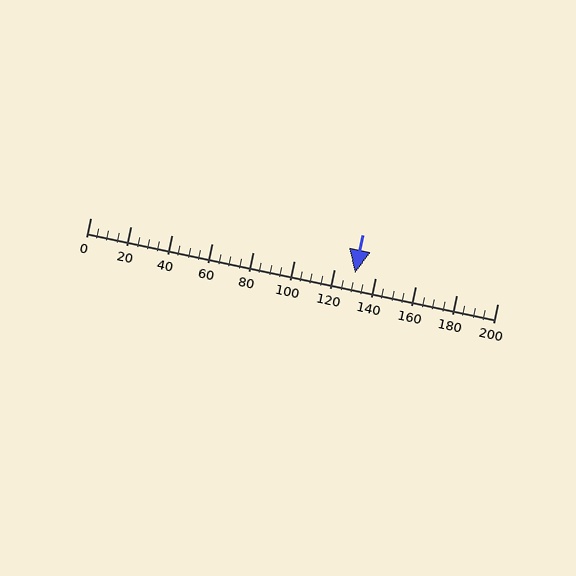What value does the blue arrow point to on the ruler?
The blue arrow points to approximately 130.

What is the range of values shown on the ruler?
The ruler shows values from 0 to 200.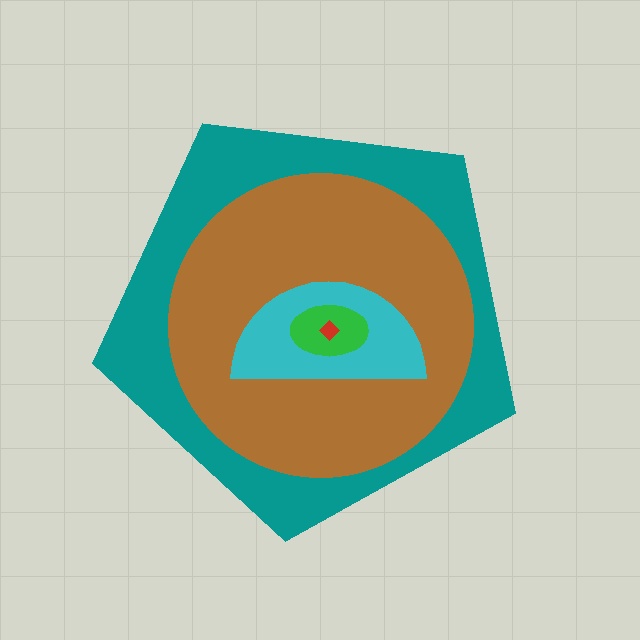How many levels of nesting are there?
5.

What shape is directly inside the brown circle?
The cyan semicircle.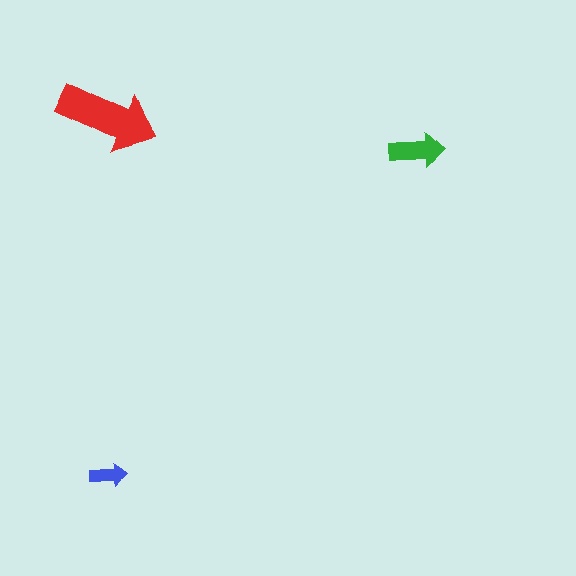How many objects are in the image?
There are 3 objects in the image.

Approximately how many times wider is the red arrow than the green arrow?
About 2 times wider.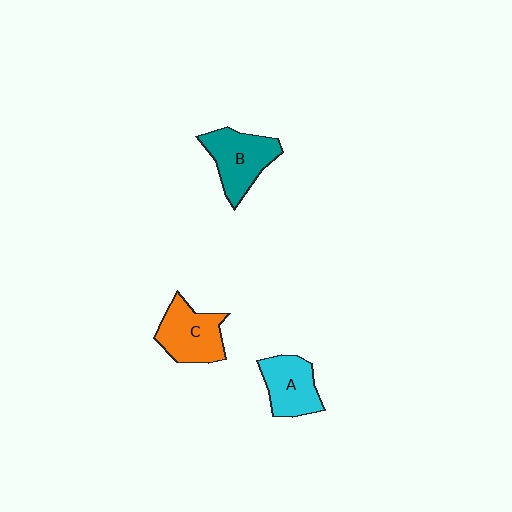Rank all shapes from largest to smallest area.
From largest to smallest: B (teal), C (orange), A (cyan).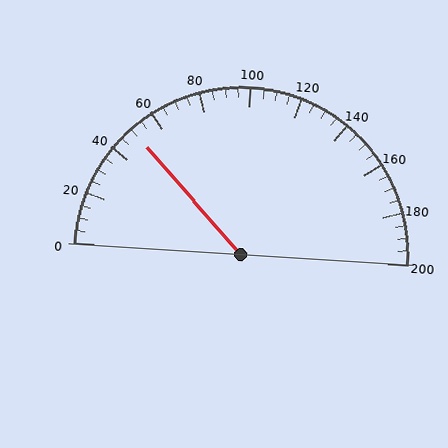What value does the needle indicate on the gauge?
The needle indicates approximately 50.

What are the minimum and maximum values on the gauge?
The gauge ranges from 0 to 200.